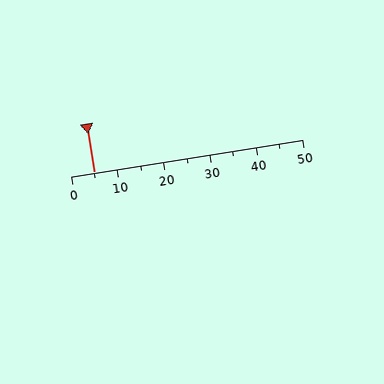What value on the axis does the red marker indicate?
The marker indicates approximately 5.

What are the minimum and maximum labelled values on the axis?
The axis runs from 0 to 50.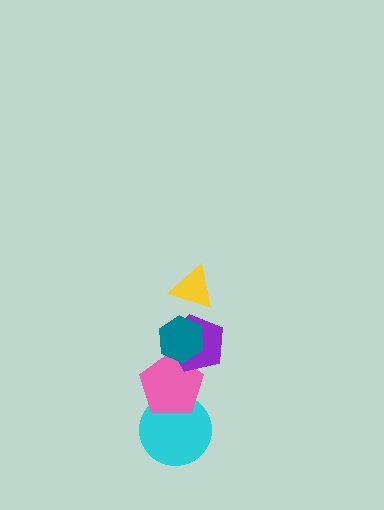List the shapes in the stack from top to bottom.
From top to bottom: the yellow triangle, the teal hexagon, the purple pentagon, the pink pentagon, the cyan circle.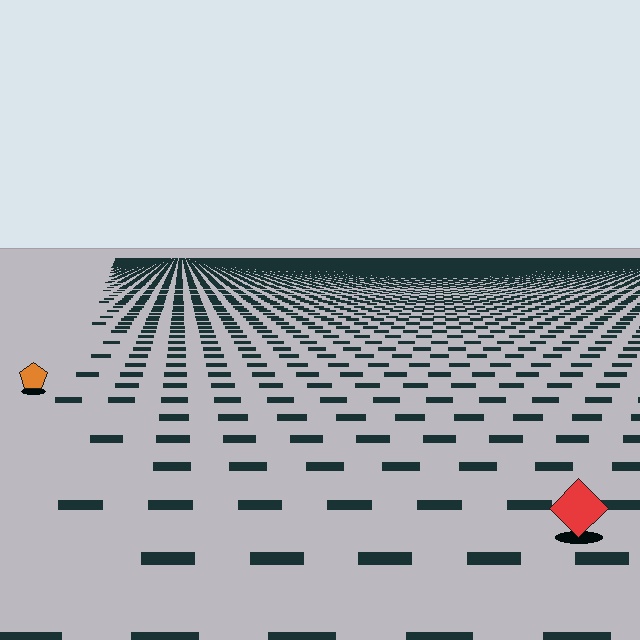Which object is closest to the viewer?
The red diamond is closest. The texture marks near it are larger and more spread out.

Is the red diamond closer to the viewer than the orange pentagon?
Yes. The red diamond is closer — you can tell from the texture gradient: the ground texture is coarser near it.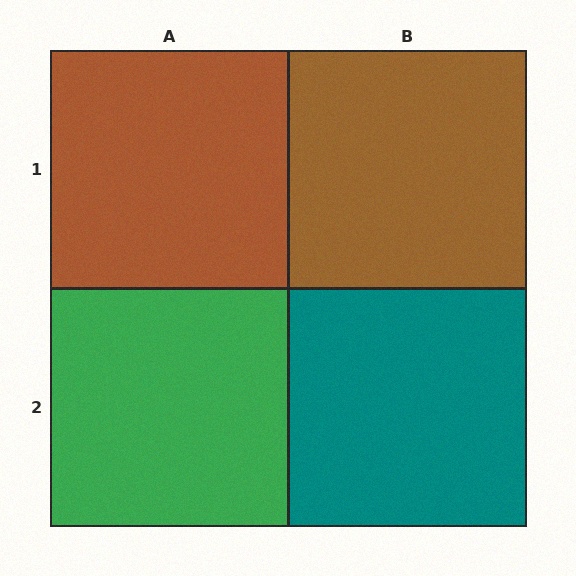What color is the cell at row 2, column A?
Green.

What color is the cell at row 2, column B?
Teal.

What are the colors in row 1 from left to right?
Brown, brown.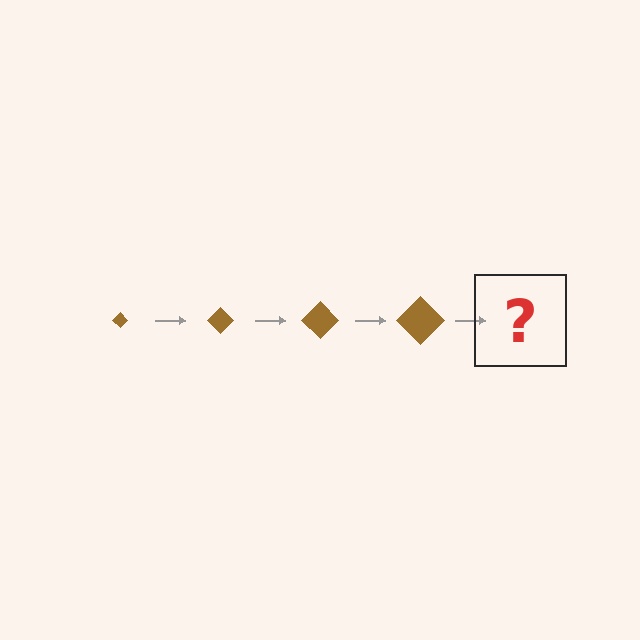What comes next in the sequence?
The next element should be a brown diamond, larger than the previous one.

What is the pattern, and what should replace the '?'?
The pattern is that the diamond gets progressively larger each step. The '?' should be a brown diamond, larger than the previous one.